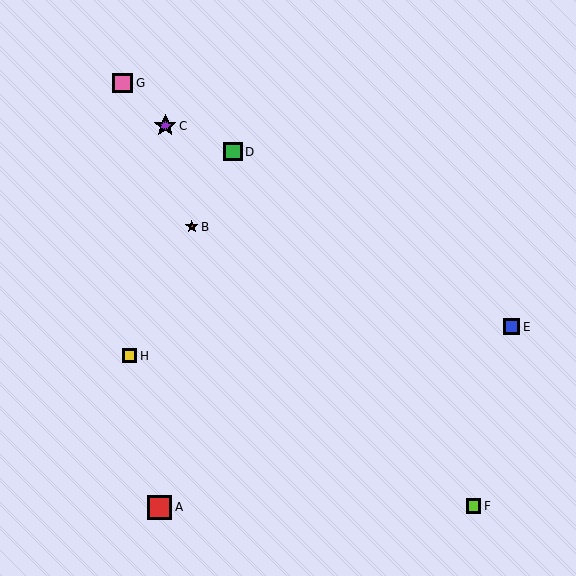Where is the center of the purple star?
The center of the purple star is at (165, 126).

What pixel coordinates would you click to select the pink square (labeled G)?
Click at (123, 83) to select the pink square G.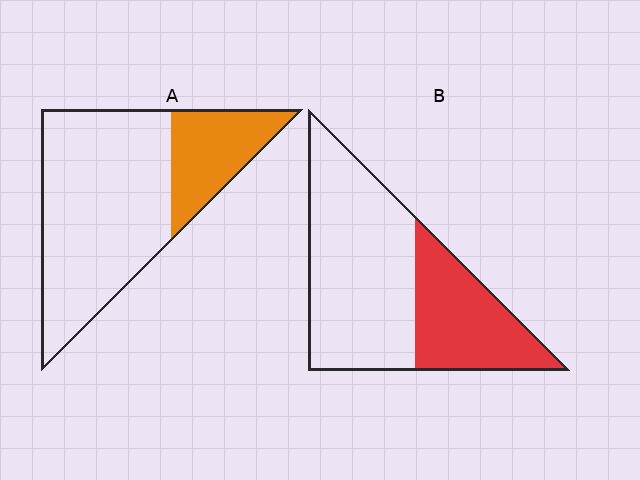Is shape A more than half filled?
No.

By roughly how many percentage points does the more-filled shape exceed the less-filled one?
By roughly 10 percentage points (B over A).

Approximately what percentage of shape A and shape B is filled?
A is approximately 25% and B is approximately 35%.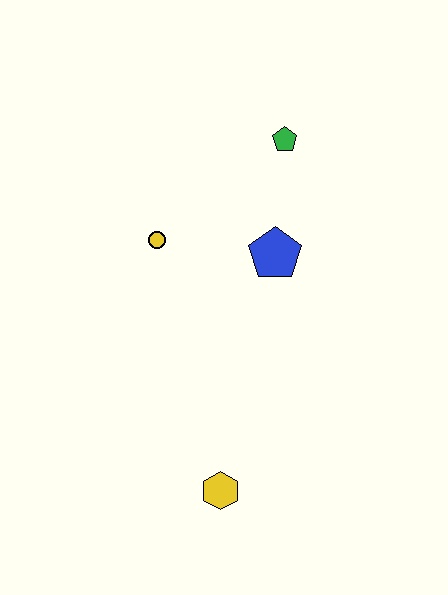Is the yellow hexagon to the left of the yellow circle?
No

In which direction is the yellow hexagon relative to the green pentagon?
The yellow hexagon is below the green pentagon.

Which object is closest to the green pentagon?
The blue pentagon is closest to the green pentagon.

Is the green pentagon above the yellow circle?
Yes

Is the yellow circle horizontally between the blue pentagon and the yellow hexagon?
No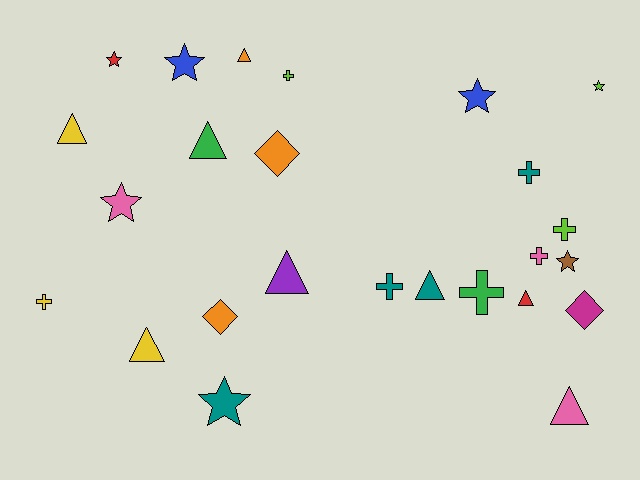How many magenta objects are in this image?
There is 1 magenta object.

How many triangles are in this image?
There are 8 triangles.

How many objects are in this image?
There are 25 objects.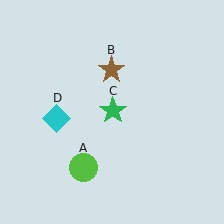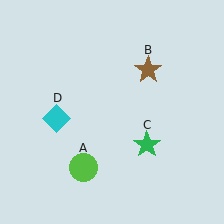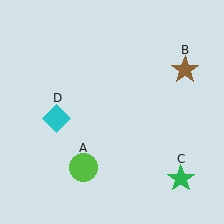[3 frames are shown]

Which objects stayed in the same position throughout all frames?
Lime circle (object A) and cyan diamond (object D) remained stationary.